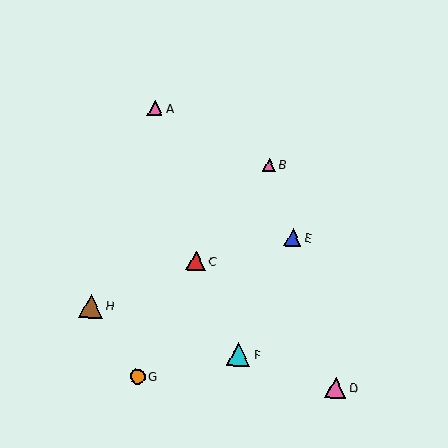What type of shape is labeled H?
Shape H is a brown triangle.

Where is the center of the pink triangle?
The center of the pink triangle is at (269, 165).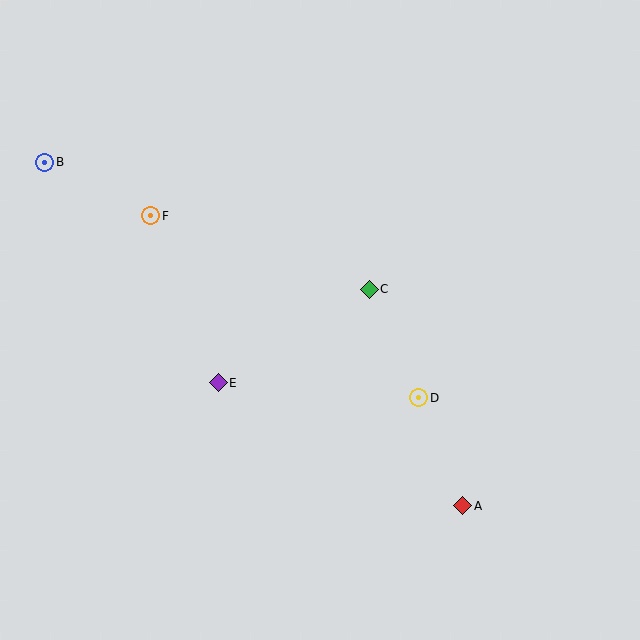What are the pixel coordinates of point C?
Point C is at (369, 290).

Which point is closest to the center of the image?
Point C at (369, 290) is closest to the center.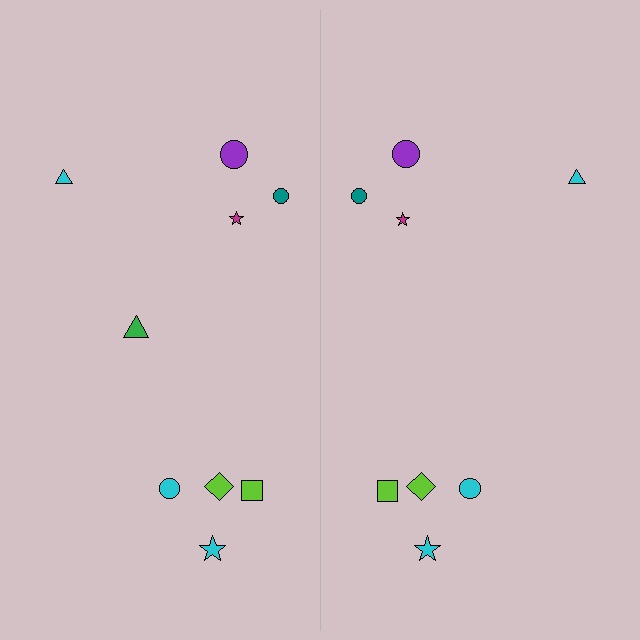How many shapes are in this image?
There are 17 shapes in this image.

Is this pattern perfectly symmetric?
No, the pattern is not perfectly symmetric. A green triangle is missing from the right side.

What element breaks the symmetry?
A green triangle is missing from the right side.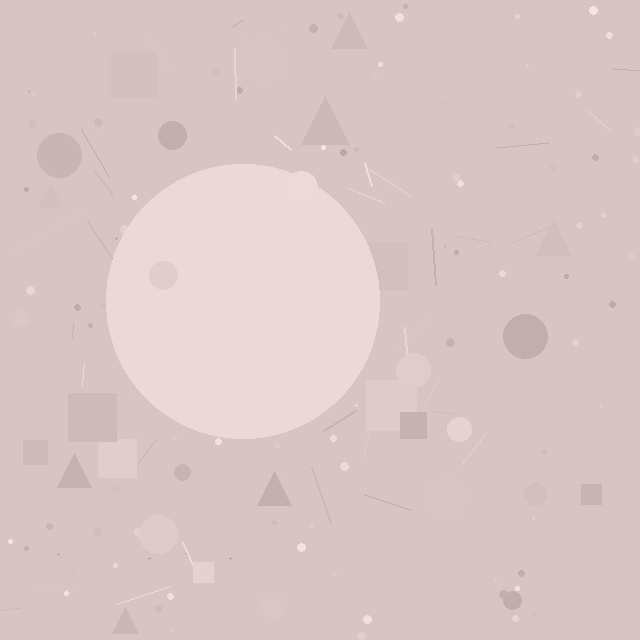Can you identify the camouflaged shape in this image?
The camouflaged shape is a circle.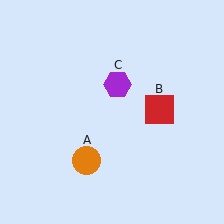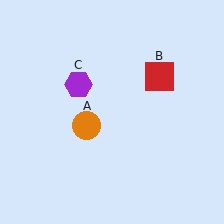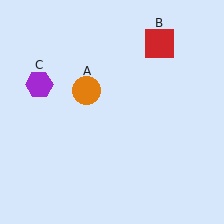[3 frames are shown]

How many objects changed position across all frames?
3 objects changed position: orange circle (object A), red square (object B), purple hexagon (object C).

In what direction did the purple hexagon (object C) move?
The purple hexagon (object C) moved left.